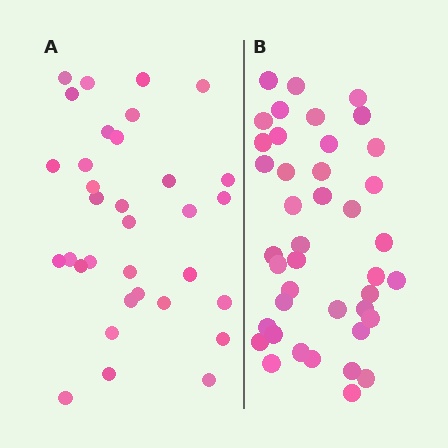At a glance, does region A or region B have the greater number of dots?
Region B (the right region) has more dots.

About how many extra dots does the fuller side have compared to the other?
Region B has roughly 8 or so more dots than region A.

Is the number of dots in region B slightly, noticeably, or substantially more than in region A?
Region B has only slightly more — the two regions are fairly close. The ratio is roughly 1.2 to 1.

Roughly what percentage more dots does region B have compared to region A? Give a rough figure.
About 25% more.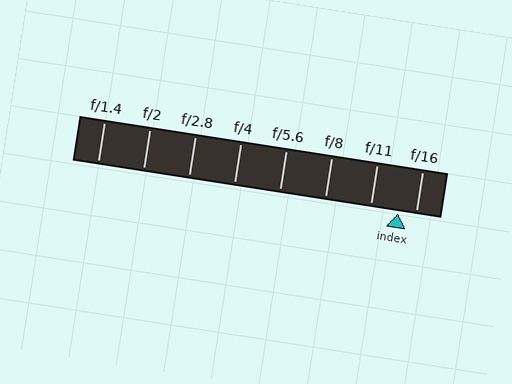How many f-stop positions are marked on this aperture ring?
There are 8 f-stop positions marked.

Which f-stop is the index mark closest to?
The index mark is closest to f/16.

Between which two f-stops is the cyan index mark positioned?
The index mark is between f/11 and f/16.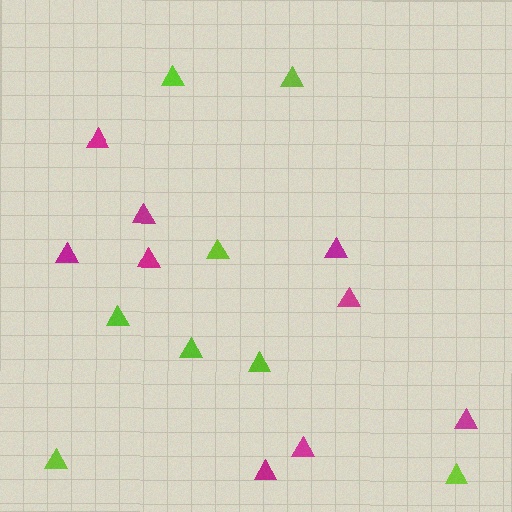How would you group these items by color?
There are 2 groups: one group of lime triangles (8) and one group of magenta triangles (9).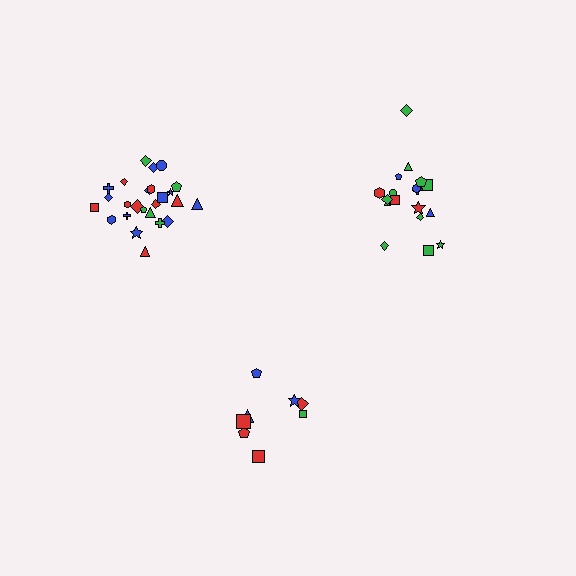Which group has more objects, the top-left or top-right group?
The top-left group.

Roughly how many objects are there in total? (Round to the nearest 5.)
Roughly 50 objects in total.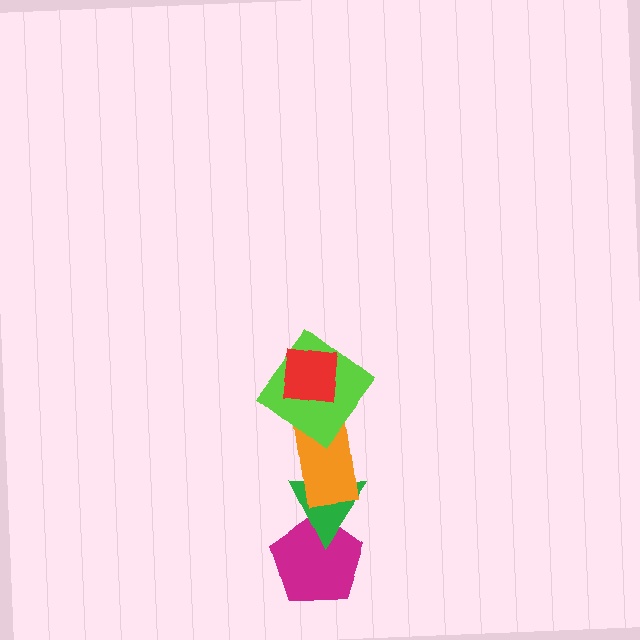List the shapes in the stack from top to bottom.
From top to bottom: the red square, the lime diamond, the orange rectangle, the green triangle, the magenta pentagon.